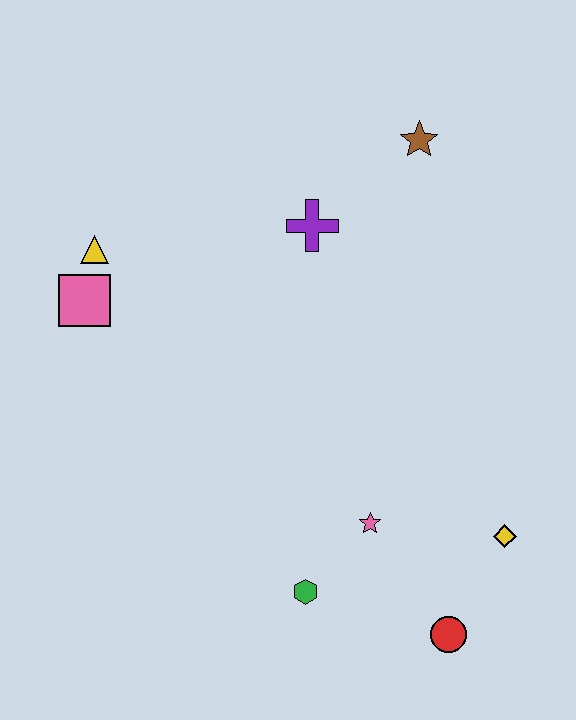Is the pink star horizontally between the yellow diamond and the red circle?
No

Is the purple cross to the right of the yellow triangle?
Yes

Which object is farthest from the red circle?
The yellow triangle is farthest from the red circle.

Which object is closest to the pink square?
The yellow triangle is closest to the pink square.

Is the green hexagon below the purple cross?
Yes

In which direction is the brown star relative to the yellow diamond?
The brown star is above the yellow diamond.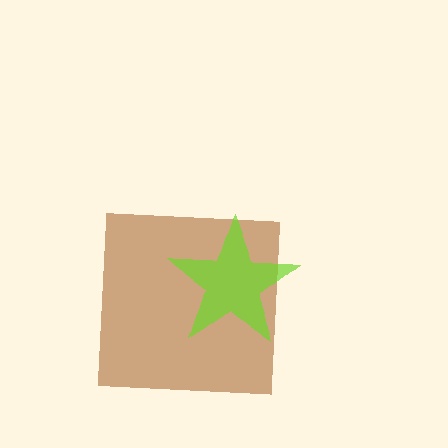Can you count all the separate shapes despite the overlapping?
Yes, there are 2 separate shapes.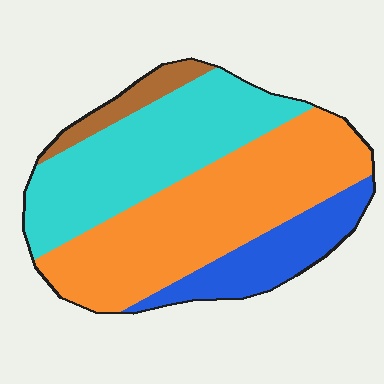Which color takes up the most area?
Orange, at roughly 45%.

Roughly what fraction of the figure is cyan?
Cyan takes up between a quarter and a half of the figure.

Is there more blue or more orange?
Orange.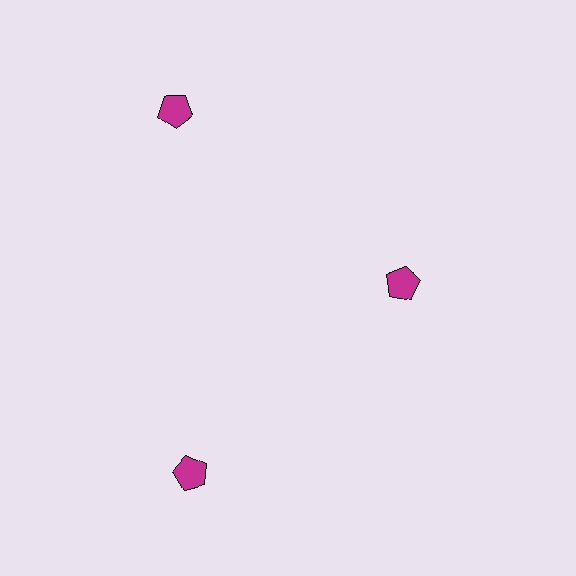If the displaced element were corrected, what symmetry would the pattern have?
It would have 3-fold rotational symmetry — the pattern would map onto itself every 120 degrees.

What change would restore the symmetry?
The symmetry would be restored by moving it outward, back onto the ring so that all 3 pentagons sit at equal angles and equal distance from the center.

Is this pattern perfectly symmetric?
No. The 3 magenta pentagons are arranged in a ring, but one element near the 3 o'clock position is pulled inward toward the center, breaking the 3-fold rotational symmetry.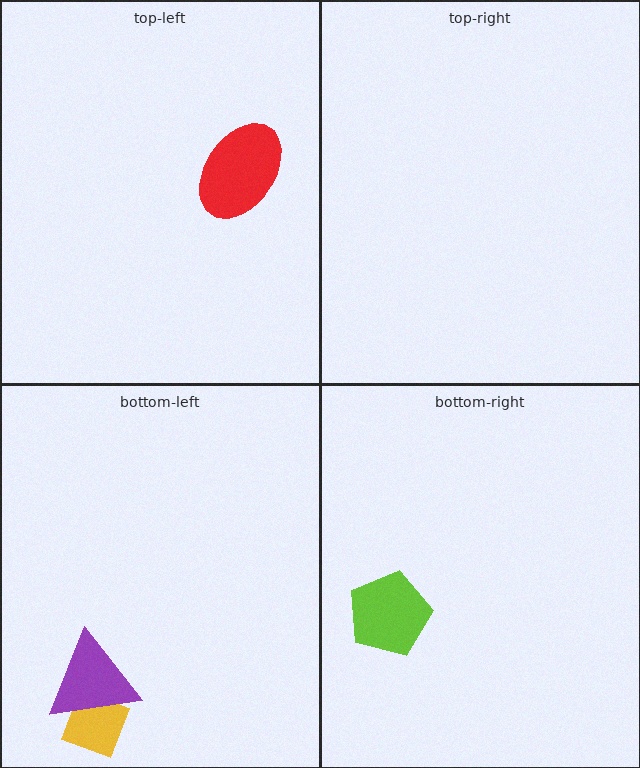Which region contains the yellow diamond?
The bottom-left region.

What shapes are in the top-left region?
The red ellipse.